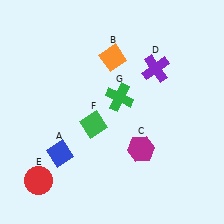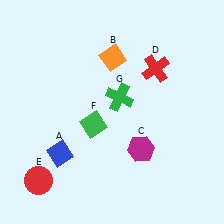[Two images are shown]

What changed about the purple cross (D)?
In Image 1, D is purple. In Image 2, it changed to red.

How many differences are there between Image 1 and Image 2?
There is 1 difference between the two images.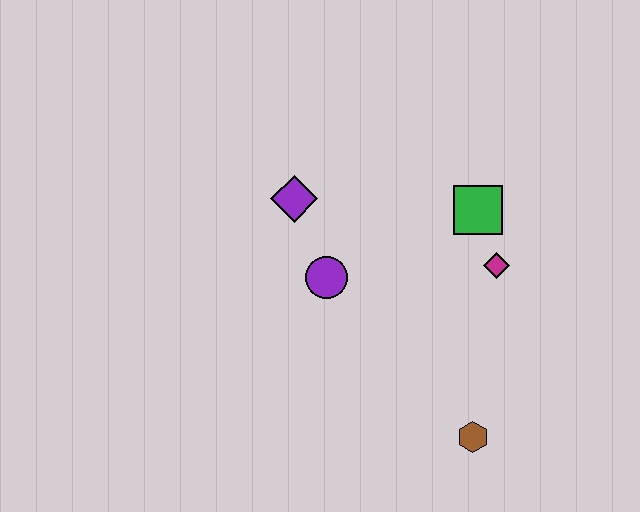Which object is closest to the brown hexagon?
The magenta diamond is closest to the brown hexagon.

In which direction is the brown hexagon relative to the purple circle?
The brown hexagon is below the purple circle.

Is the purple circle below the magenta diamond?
Yes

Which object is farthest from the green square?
The brown hexagon is farthest from the green square.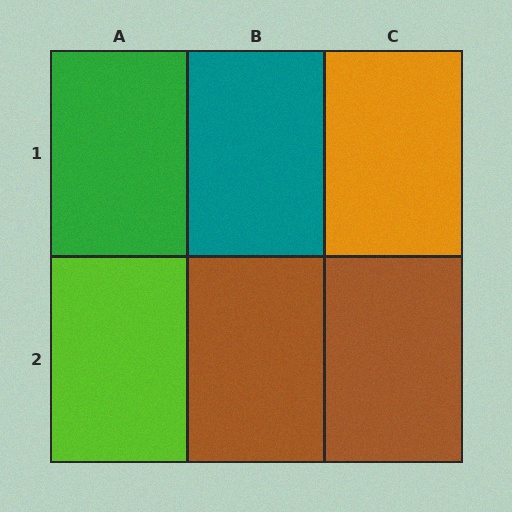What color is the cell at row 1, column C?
Orange.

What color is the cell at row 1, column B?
Teal.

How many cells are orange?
1 cell is orange.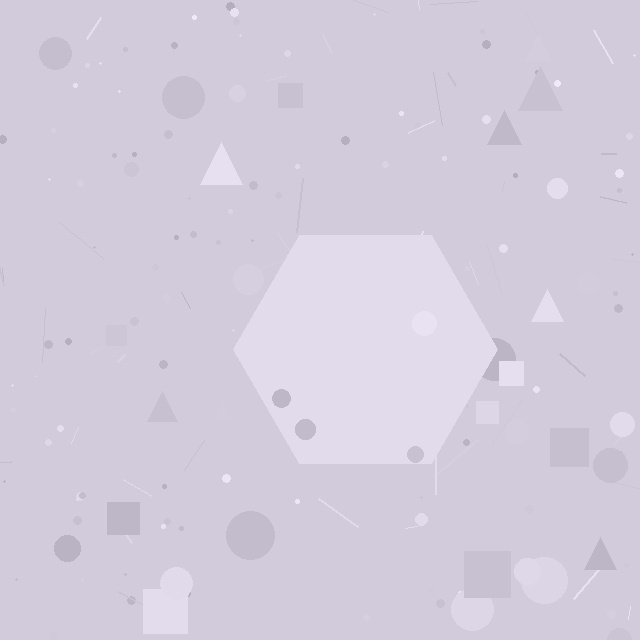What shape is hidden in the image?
A hexagon is hidden in the image.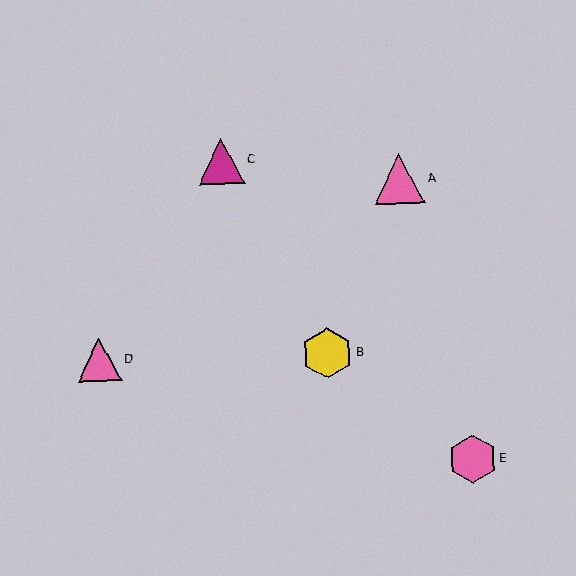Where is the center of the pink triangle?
The center of the pink triangle is at (99, 360).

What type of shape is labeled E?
Shape E is a pink hexagon.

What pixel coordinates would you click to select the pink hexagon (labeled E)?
Click at (473, 459) to select the pink hexagon E.